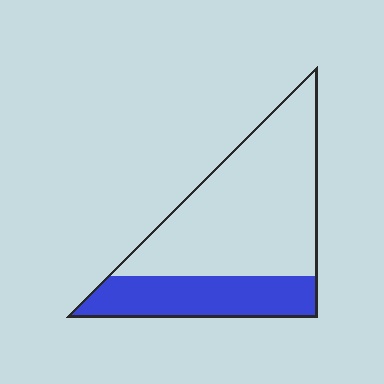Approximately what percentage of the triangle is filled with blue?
Approximately 30%.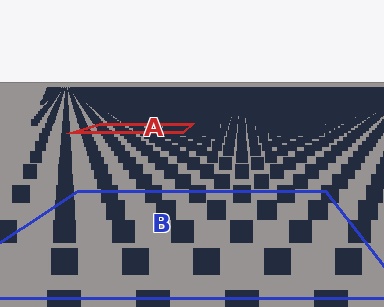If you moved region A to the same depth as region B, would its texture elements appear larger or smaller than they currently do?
They would appear larger. At a closer depth, the same texture elements are projected at a bigger on-screen size.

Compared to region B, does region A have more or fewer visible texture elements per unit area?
Region A has more texture elements per unit area — they are packed more densely because it is farther away.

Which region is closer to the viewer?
Region B is closer. The texture elements there are larger and more spread out.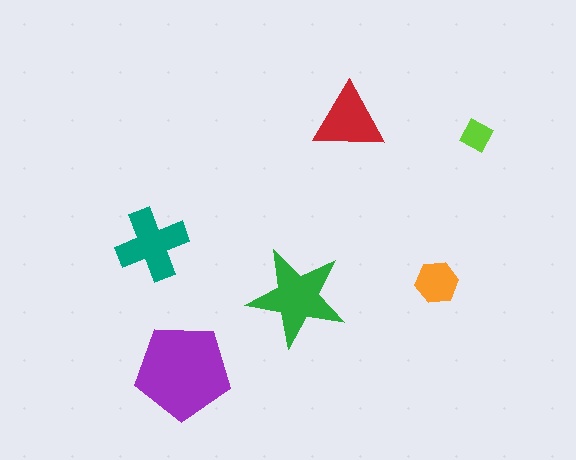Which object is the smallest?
The lime diamond.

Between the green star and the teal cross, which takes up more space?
The green star.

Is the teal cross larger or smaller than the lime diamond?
Larger.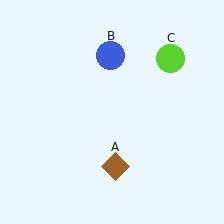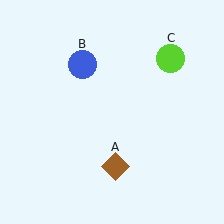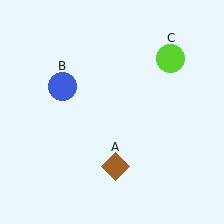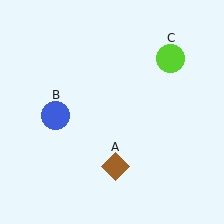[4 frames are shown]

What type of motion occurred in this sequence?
The blue circle (object B) rotated counterclockwise around the center of the scene.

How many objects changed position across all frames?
1 object changed position: blue circle (object B).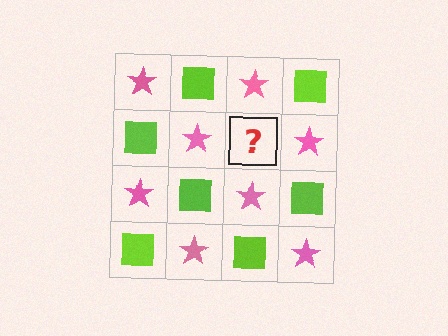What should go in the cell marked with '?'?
The missing cell should contain a lime square.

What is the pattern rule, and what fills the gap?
The rule is that it alternates pink star and lime square in a checkerboard pattern. The gap should be filled with a lime square.